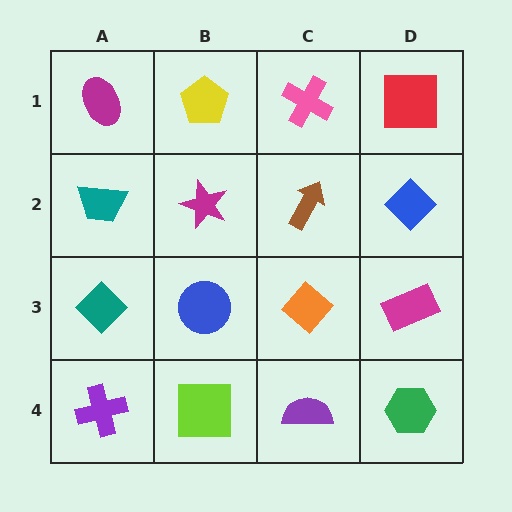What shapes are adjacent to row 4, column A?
A teal diamond (row 3, column A), a lime square (row 4, column B).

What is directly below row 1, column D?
A blue diamond.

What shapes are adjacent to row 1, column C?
A brown arrow (row 2, column C), a yellow pentagon (row 1, column B), a red square (row 1, column D).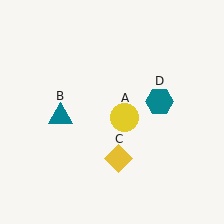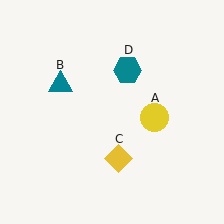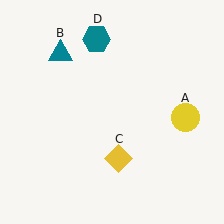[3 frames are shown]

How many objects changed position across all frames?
3 objects changed position: yellow circle (object A), teal triangle (object B), teal hexagon (object D).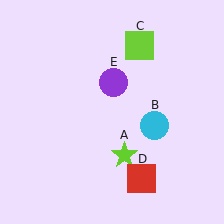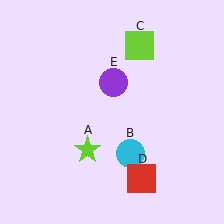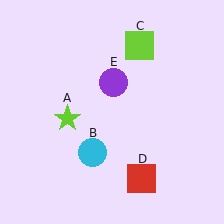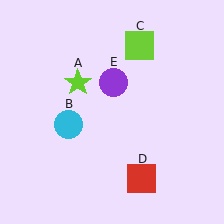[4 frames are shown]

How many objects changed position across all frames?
2 objects changed position: lime star (object A), cyan circle (object B).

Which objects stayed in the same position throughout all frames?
Lime square (object C) and red square (object D) and purple circle (object E) remained stationary.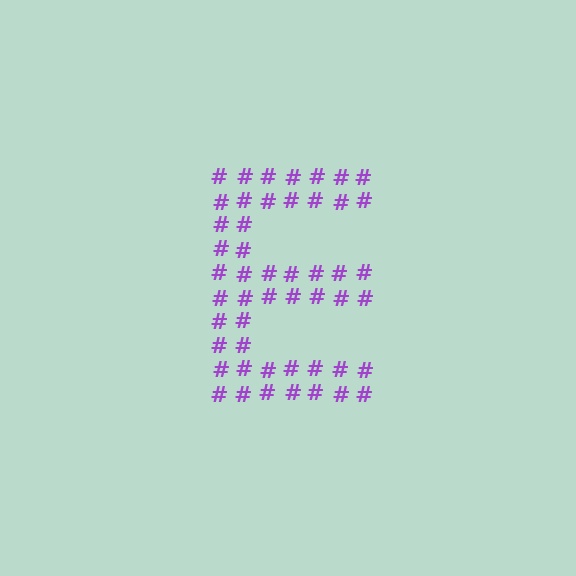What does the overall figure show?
The overall figure shows the letter E.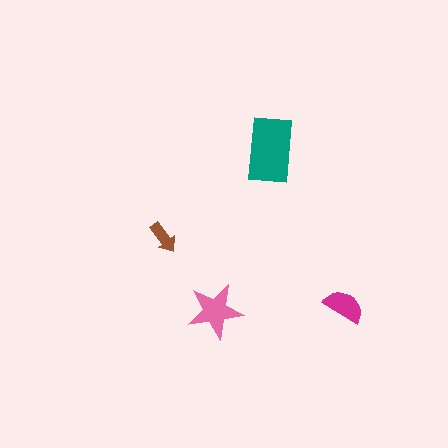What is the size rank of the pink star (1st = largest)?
2nd.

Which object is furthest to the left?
The brown arrow is leftmost.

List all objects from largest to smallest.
The teal rectangle, the pink star, the magenta semicircle, the brown arrow.